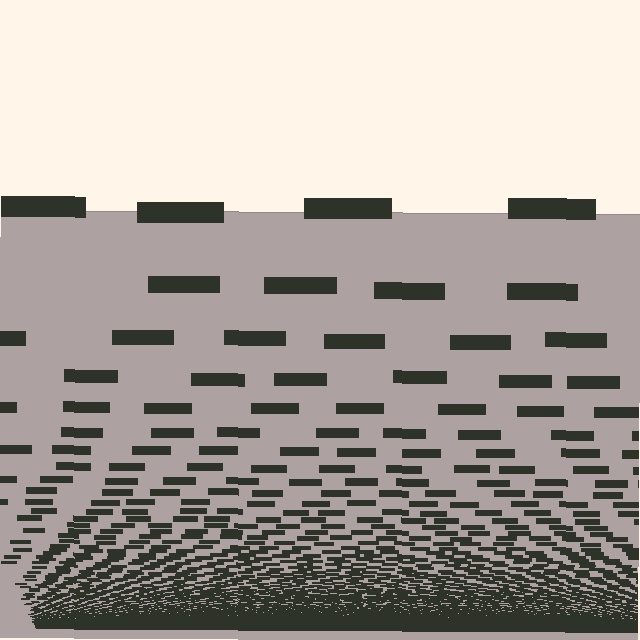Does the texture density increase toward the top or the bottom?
Density increases toward the bottom.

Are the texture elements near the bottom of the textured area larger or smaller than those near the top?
Smaller. The gradient is inverted — elements near the bottom are smaller and denser.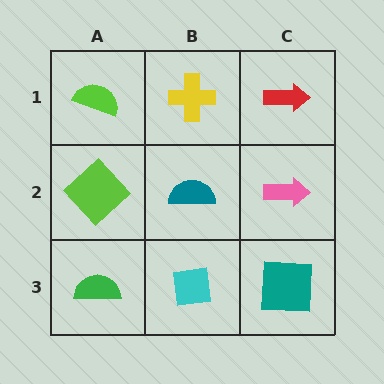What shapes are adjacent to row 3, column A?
A lime diamond (row 2, column A), a cyan square (row 3, column B).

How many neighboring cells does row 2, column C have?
3.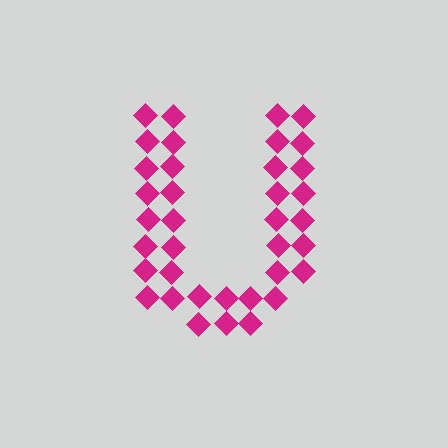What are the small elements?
The small elements are diamonds.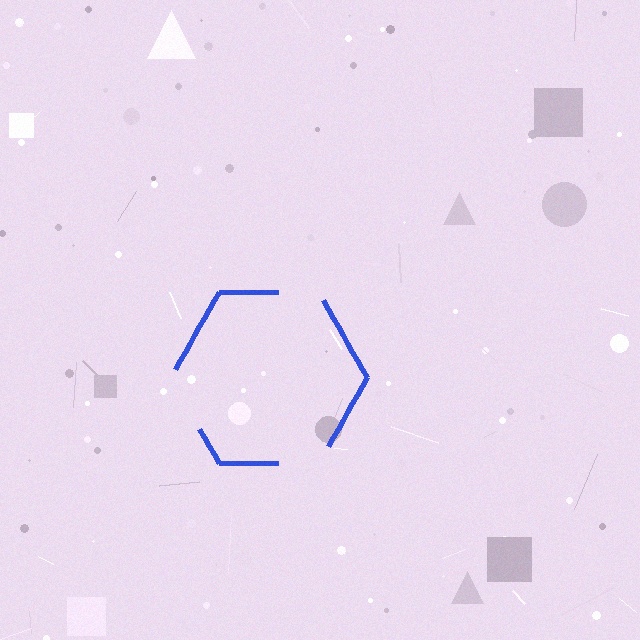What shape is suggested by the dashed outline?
The dashed outline suggests a hexagon.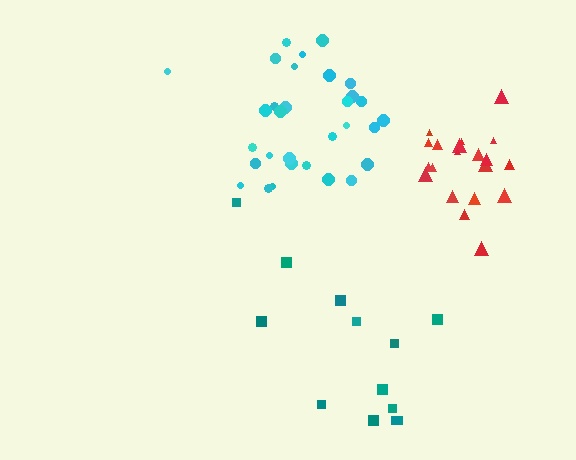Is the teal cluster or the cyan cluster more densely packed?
Cyan.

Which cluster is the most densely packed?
Red.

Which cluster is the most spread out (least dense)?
Teal.